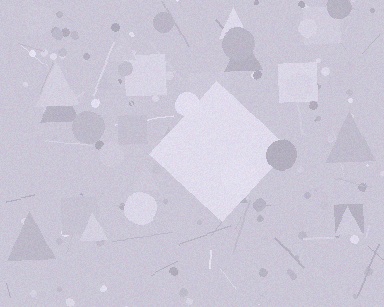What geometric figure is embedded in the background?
A diamond is embedded in the background.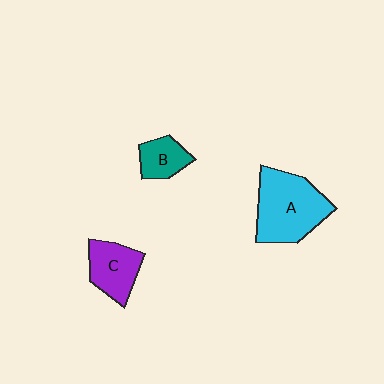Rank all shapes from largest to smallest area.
From largest to smallest: A (cyan), C (purple), B (teal).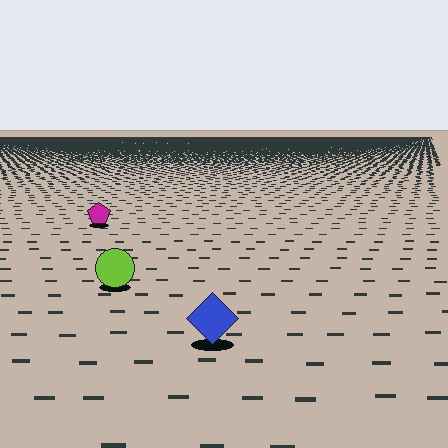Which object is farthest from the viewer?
The magenta pentagon is farthest from the viewer. It appears smaller and the ground texture around it is denser.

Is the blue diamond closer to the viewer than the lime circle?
Yes. The blue diamond is closer — you can tell from the texture gradient: the ground texture is coarser near it.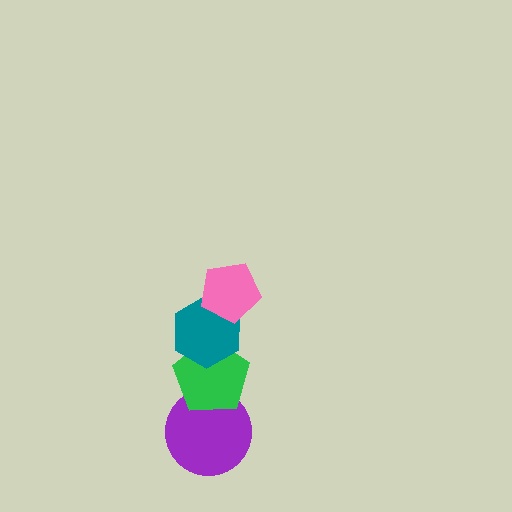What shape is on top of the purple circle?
The green pentagon is on top of the purple circle.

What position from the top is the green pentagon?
The green pentagon is 3rd from the top.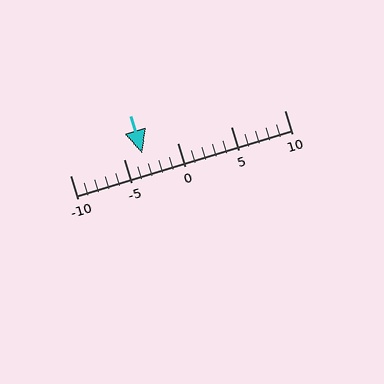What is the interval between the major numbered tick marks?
The major tick marks are spaced 5 units apart.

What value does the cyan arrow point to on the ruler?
The cyan arrow points to approximately -3.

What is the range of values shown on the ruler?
The ruler shows values from -10 to 10.